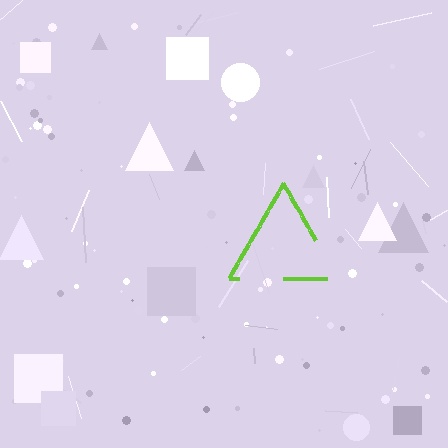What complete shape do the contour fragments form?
The contour fragments form a triangle.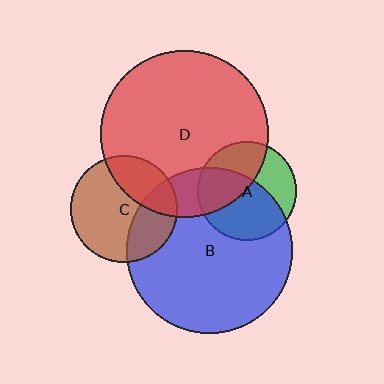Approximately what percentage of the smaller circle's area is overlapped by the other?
Approximately 30%.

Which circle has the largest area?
Circle D (red).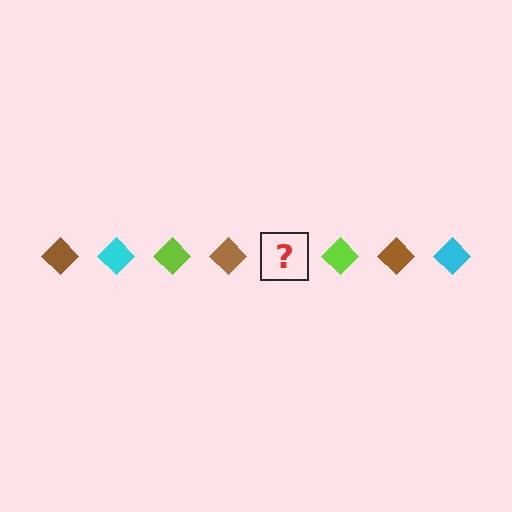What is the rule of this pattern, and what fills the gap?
The rule is that the pattern cycles through brown, cyan, lime diamonds. The gap should be filled with a cyan diamond.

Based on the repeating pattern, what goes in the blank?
The blank should be a cyan diamond.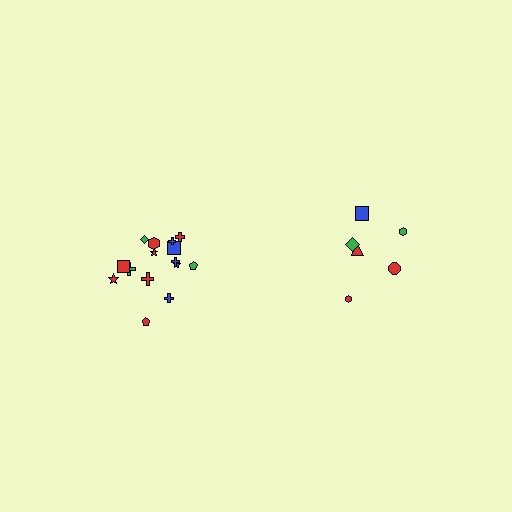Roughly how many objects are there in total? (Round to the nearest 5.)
Roughly 20 objects in total.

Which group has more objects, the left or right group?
The left group.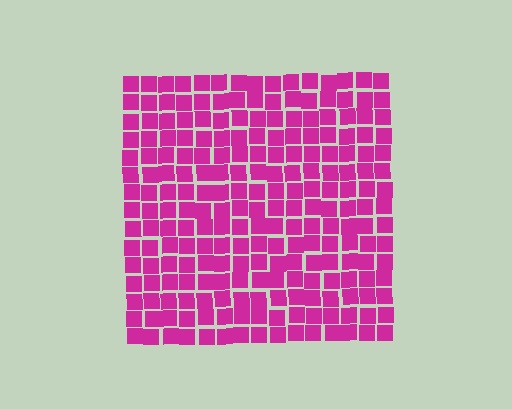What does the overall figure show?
The overall figure shows a square.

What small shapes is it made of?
It is made of small squares.